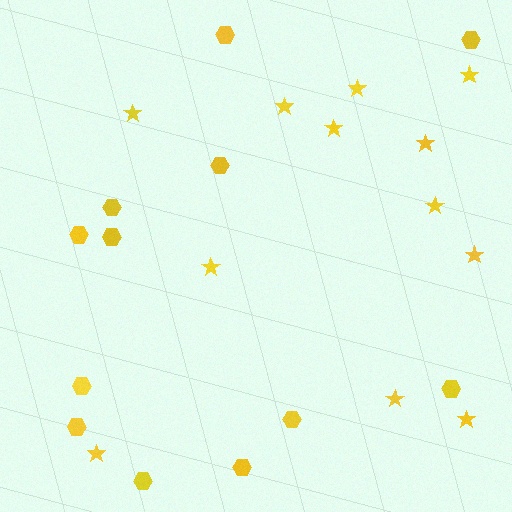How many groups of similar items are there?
There are 2 groups: one group of hexagons (12) and one group of stars (12).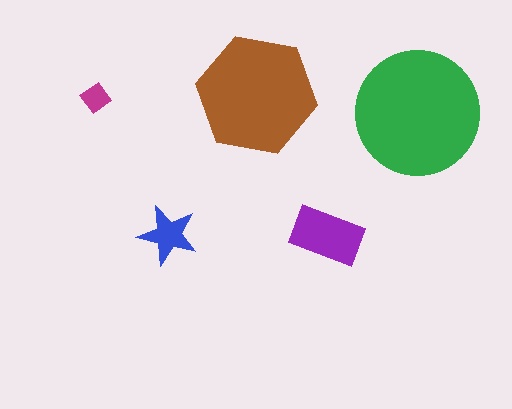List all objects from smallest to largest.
The magenta diamond, the blue star, the purple rectangle, the brown hexagon, the green circle.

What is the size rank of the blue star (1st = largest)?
4th.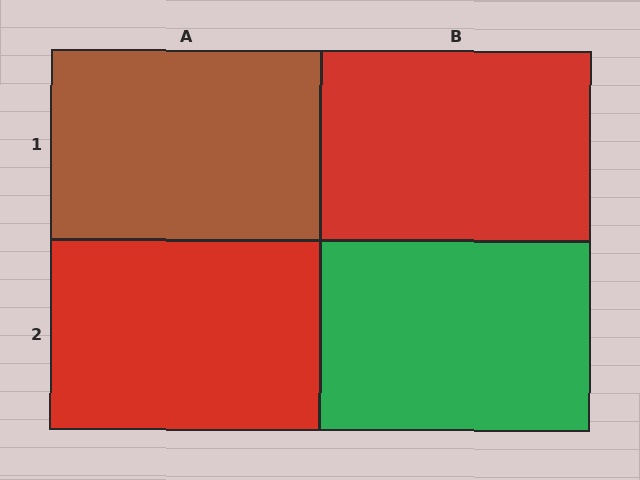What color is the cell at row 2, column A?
Red.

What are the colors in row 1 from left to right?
Brown, red.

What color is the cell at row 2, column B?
Green.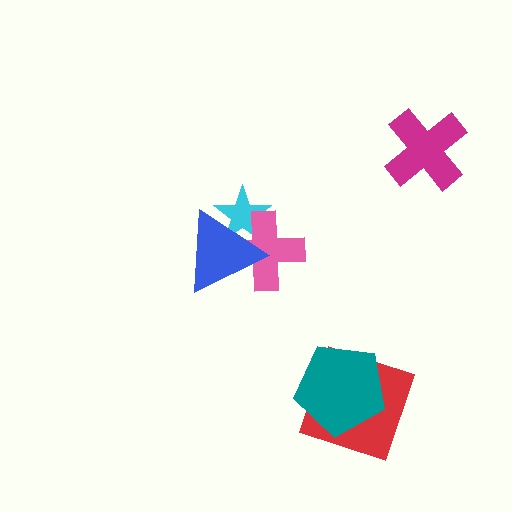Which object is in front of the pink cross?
The blue triangle is in front of the pink cross.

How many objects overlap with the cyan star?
2 objects overlap with the cyan star.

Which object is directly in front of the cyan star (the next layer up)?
The pink cross is directly in front of the cyan star.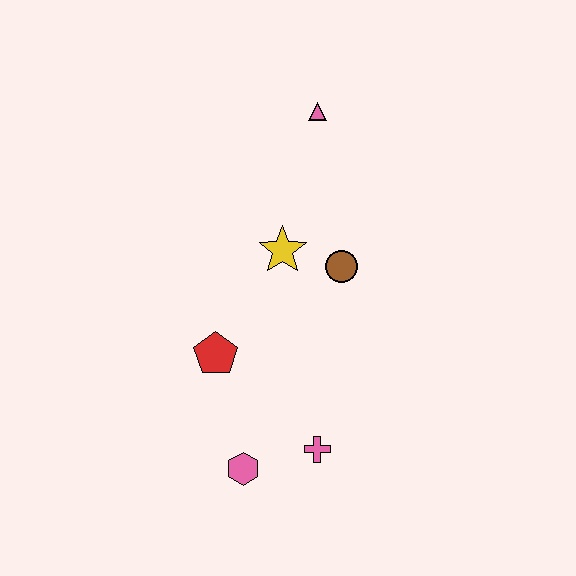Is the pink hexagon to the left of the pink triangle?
Yes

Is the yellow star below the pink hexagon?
No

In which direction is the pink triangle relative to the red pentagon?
The pink triangle is above the red pentagon.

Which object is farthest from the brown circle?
The pink hexagon is farthest from the brown circle.